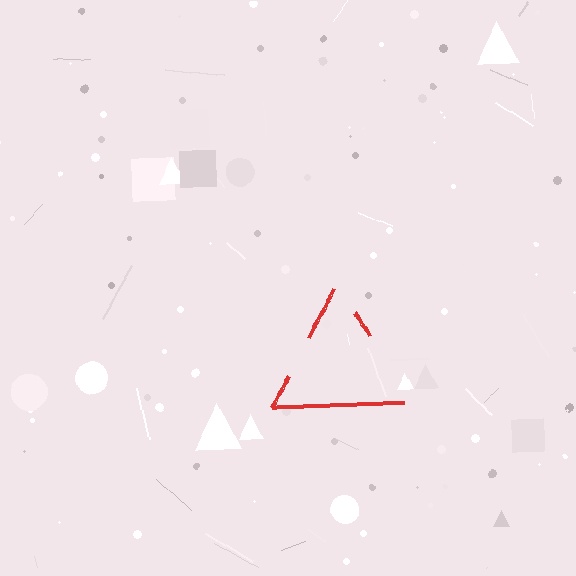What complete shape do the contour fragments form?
The contour fragments form a triangle.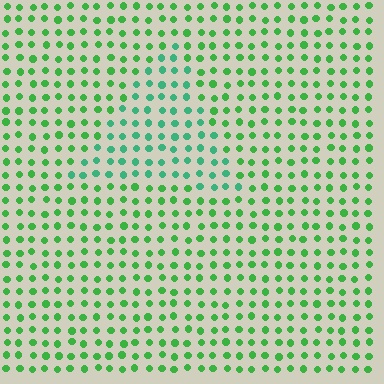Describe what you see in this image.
The image is filled with small green elements in a uniform arrangement. A triangle-shaped region is visible where the elements are tinted to a slightly different hue, forming a subtle color boundary.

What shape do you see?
I see a triangle.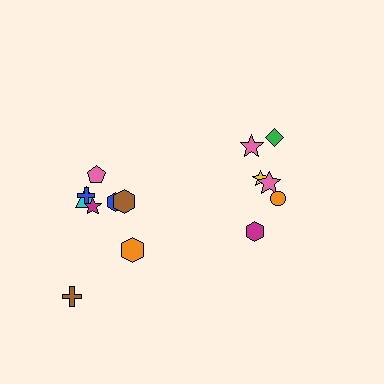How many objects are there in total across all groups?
There are 14 objects.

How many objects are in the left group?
There are 8 objects.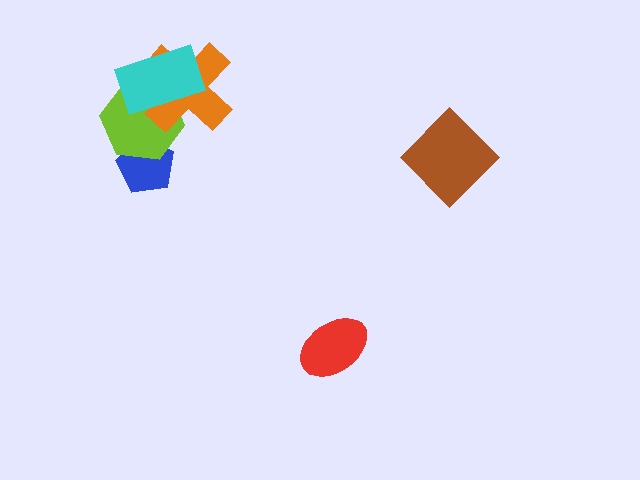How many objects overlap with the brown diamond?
0 objects overlap with the brown diamond.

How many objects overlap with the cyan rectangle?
2 objects overlap with the cyan rectangle.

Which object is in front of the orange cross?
The cyan rectangle is in front of the orange cross.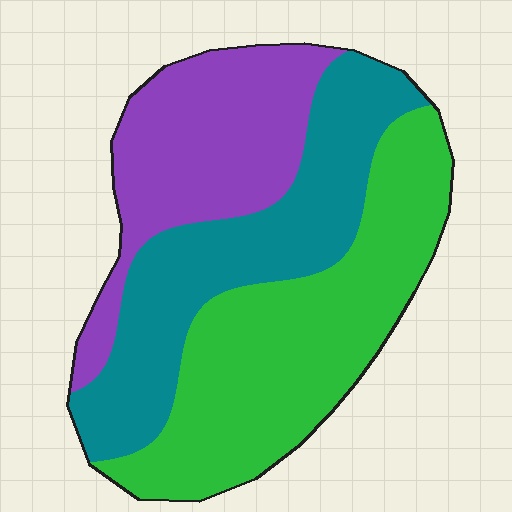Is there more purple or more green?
Green.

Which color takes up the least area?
Purple, at roughly 30%.